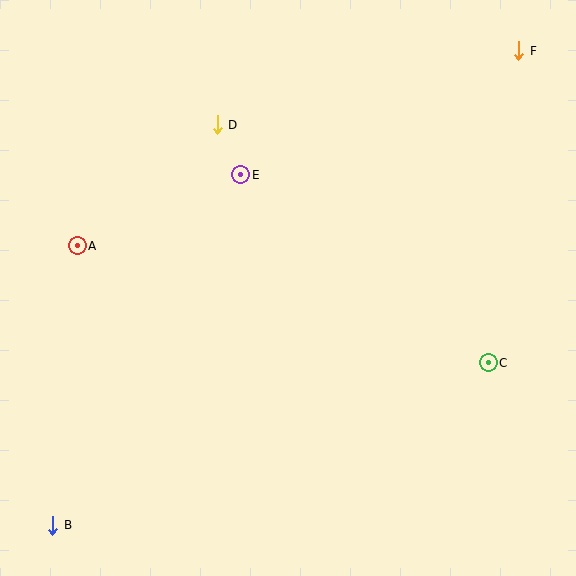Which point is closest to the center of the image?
Point E at (241, 175) is closest to the center.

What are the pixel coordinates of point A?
Point A is at (77, 246).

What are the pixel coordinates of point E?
Point E is at (241, 175).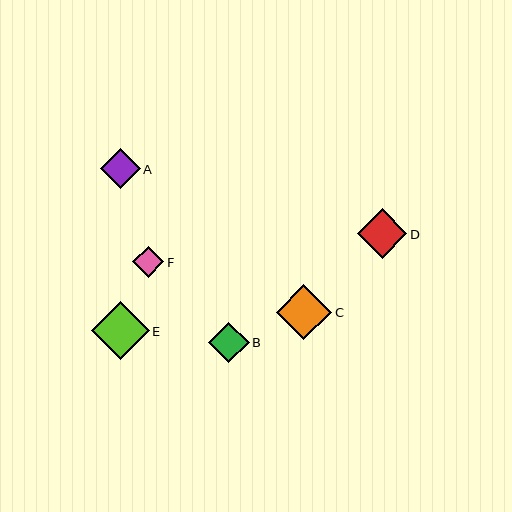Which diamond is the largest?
Diamond E is the largest with a size of approximately 57 pixels.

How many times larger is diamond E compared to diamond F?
Diamond E is approximately 1.9 times the size of diamond F.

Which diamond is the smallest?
Diamond F is the smallest with a size of approximately 31 pixels.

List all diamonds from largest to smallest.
From largest to smallest: E, C, D, B, A, F.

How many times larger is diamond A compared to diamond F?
Diamond A is approximately 1.3 times the size of diamond F.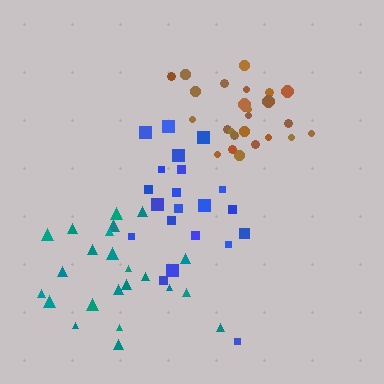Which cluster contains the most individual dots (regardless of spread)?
Brown (26).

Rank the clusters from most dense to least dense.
brown, teal, blue.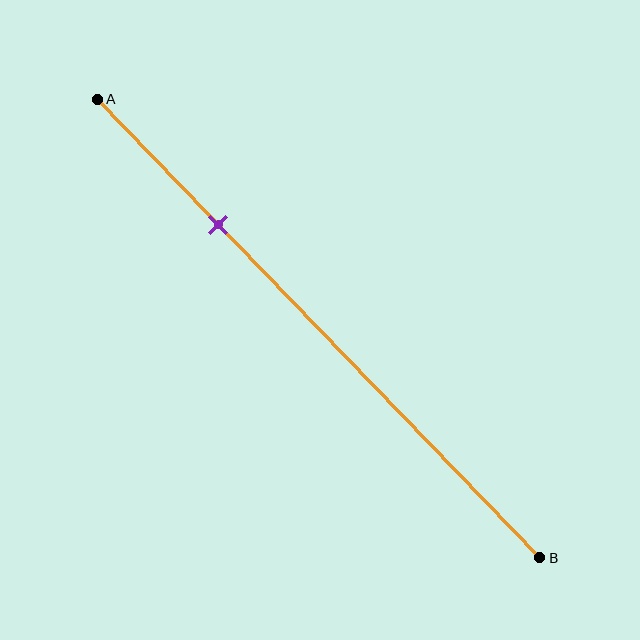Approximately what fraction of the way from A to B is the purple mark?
The purple mark is approximately 25% of the way from A to B.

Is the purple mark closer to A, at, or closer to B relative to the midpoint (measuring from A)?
The purple mark is closer to point A than the midpoint of segment AB.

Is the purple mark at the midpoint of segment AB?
No, the mark is at about 25% from A, not at the 50% midpoint.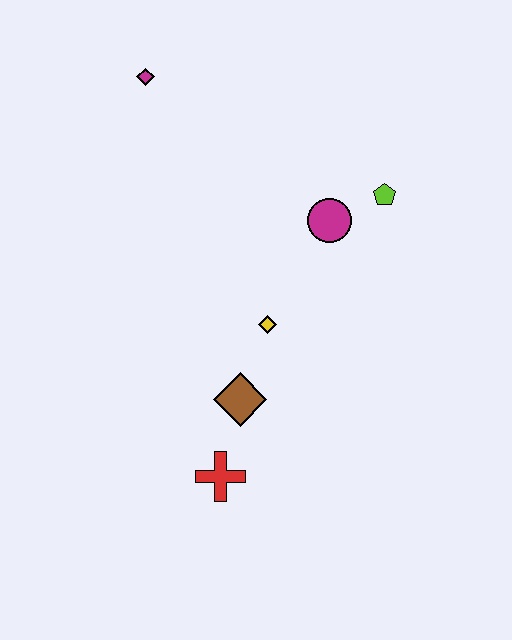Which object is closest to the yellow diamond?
The brown diamond is closest to the yellow diamond.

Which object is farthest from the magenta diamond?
The red cross is farthest from the magenta diamond.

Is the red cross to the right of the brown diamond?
No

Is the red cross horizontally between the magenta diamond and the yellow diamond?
Yes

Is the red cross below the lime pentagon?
Yes